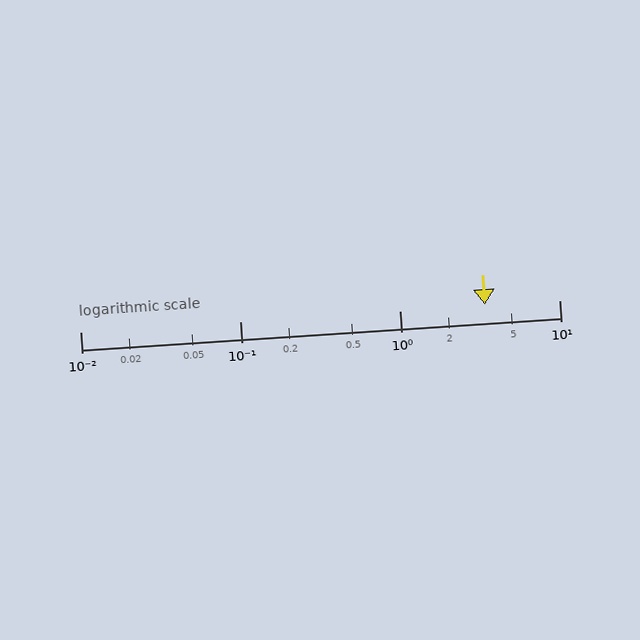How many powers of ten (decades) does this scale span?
The scale spans 3 decades, from 0.01 to 10.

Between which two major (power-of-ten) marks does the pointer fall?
The pointer is between 1 and 10.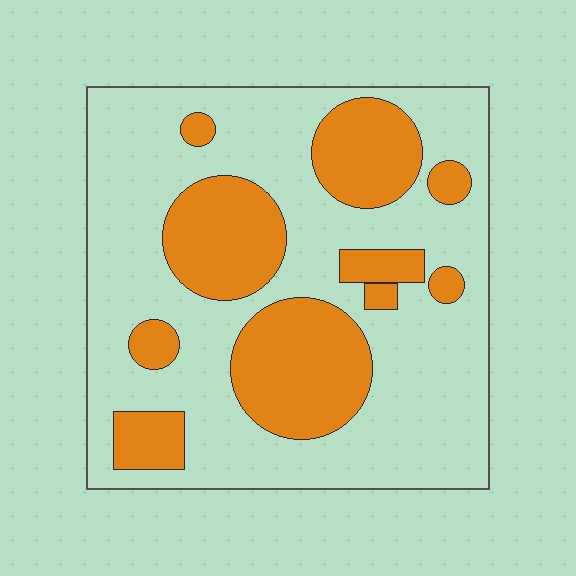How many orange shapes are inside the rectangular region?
10.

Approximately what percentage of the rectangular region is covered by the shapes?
Approximately 30%.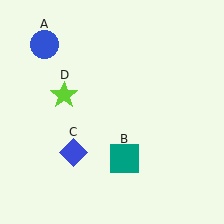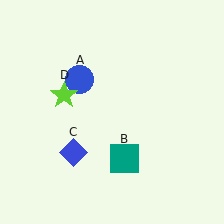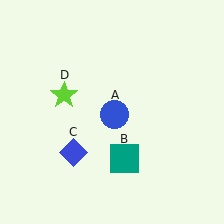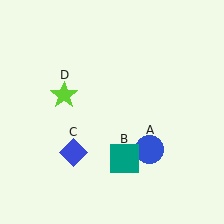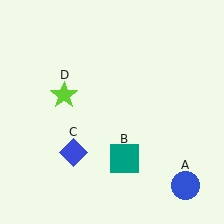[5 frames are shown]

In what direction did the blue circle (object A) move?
The blue circle (object A) moved down and to the right.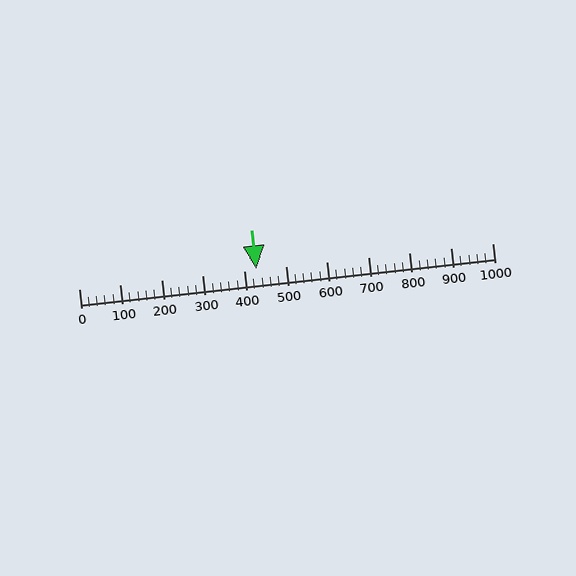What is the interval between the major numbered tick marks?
The major tick marks are spaced 100 units apart.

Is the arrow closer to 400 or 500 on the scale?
The arrow is closer to 400.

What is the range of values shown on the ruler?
The ruler shows values from 0 to 1000.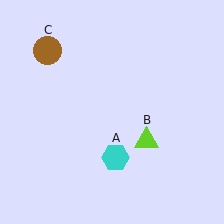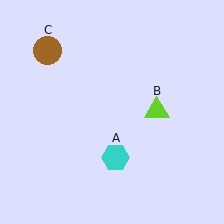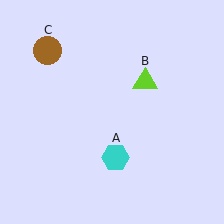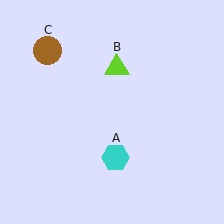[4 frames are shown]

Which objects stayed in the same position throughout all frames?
Cyan hexagon (object A) and brown circle (object C) remained stationary.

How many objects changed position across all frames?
1 object changed position: lime triangle (object B).